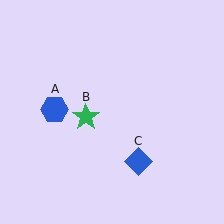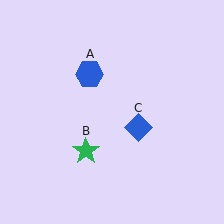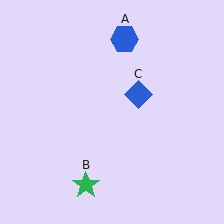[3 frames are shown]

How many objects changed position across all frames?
3 objects changed position: blue hexagon (object A), green star (object B), blue diamond (object C).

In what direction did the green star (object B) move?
The green star (object B) moved down.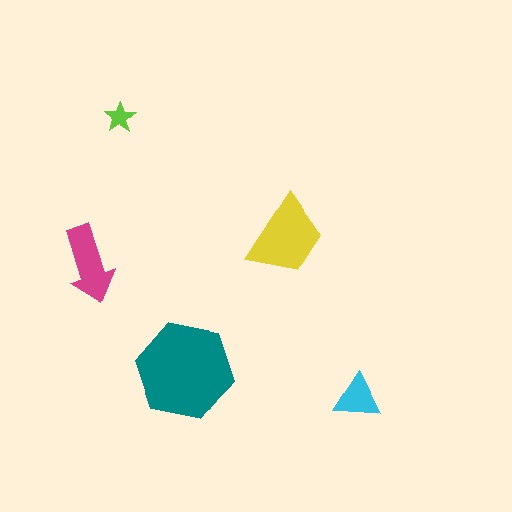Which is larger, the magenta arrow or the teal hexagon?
The teal hexagon.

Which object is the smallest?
The lime star.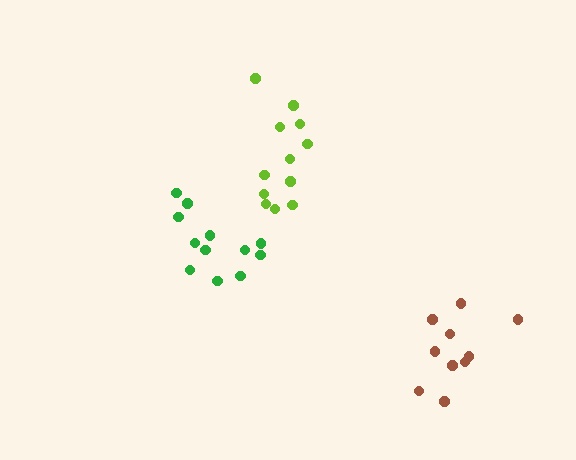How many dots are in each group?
Group 1: 12 dots, Group 2: 10 dots, Group 3: 12 dots (34 total).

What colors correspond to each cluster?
The clusters are colored: lime, brown, green.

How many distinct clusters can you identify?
There are 3 distinct clusters.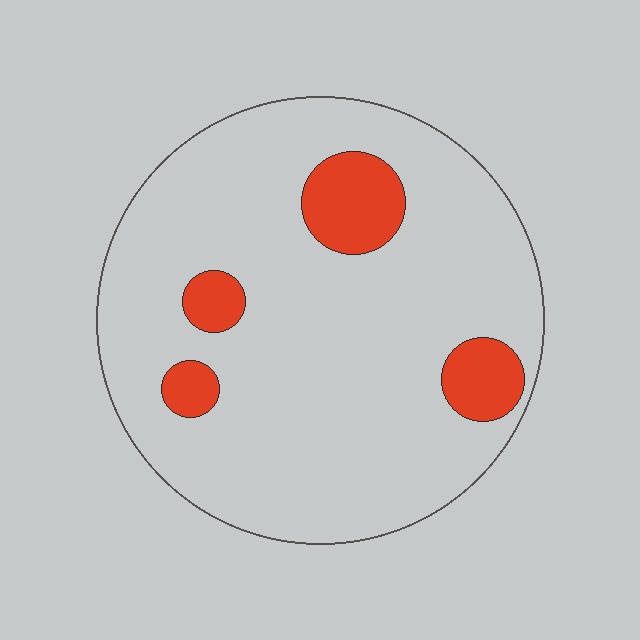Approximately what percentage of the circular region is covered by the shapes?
Approximately 15%.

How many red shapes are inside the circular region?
4.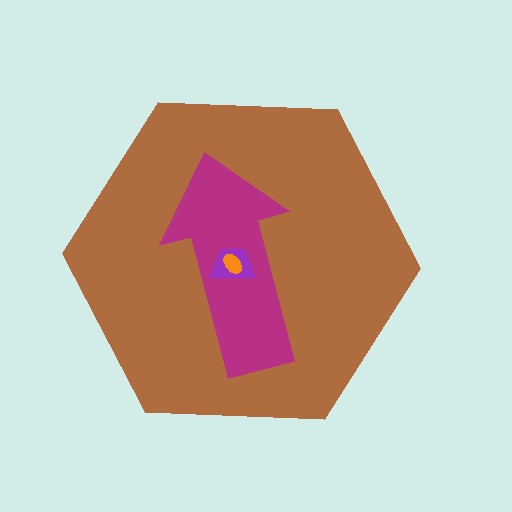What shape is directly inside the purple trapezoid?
The orange ellipse.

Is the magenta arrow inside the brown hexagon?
Yes.